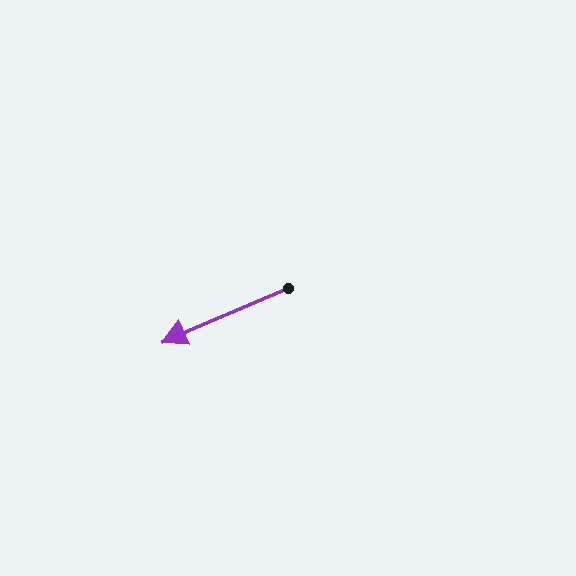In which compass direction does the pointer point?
Southwest.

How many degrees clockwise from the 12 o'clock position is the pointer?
Approximately 247 degrees.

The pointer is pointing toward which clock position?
Roughly 8 o'clock.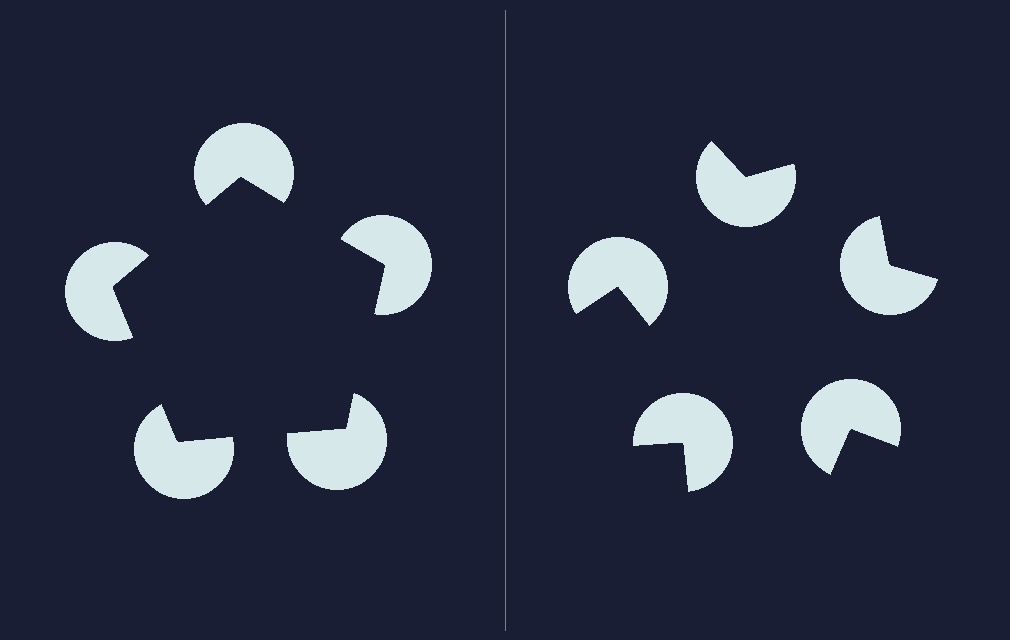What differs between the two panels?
The pac-man discs are positioned identically on both sides; only the wedge orientations differ. On the left they align to a pentagon; on the right they are misaligned.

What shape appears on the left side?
An illusory pentagon.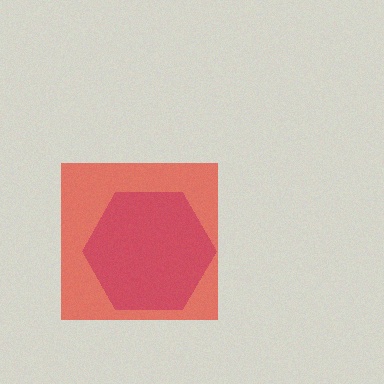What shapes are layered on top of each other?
The layered shapes are: a purple hexagon, a red square.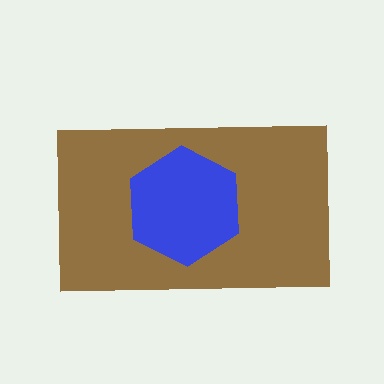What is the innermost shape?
The blue hexagon.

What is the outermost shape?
The brown rectangle.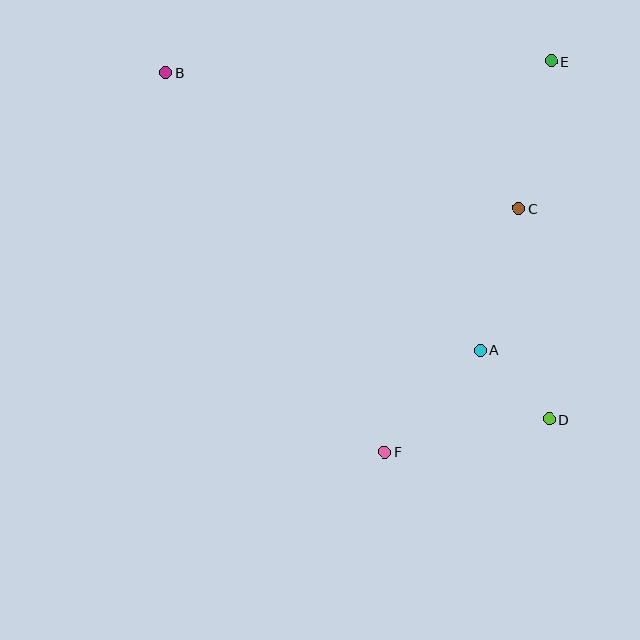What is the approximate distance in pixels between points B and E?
The distance between B and E is approximately 386 pixels.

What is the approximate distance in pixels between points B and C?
The distance between B and C is approximately 378 pixels.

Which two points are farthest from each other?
Points B and D are farthest from each other.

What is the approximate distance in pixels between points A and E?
The distance between A and E is approximately 297 pixels.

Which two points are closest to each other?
Points A and D are closest to each other.